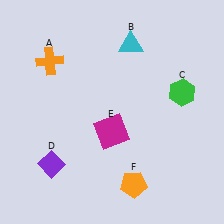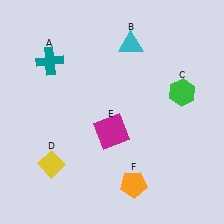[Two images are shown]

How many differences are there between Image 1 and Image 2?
There are 2 differences between the two images.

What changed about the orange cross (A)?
In Image 1, A is orange. In Image 2, it changed to teal.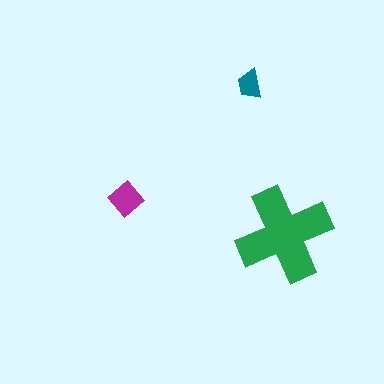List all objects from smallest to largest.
The teal trapezoid, the magenta diamond, the green cross.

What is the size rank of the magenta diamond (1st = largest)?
2nd.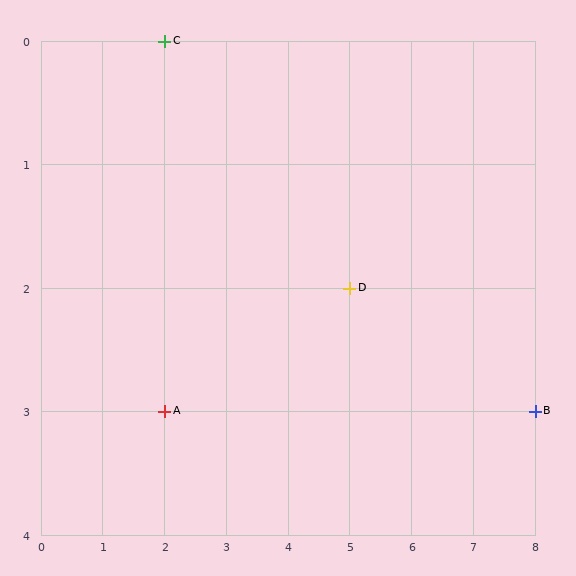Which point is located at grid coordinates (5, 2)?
Point D is at (5, 2).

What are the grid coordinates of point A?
Point A is at grid coordinates (2, 3).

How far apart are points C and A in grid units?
Points C and A are 3 rows apart.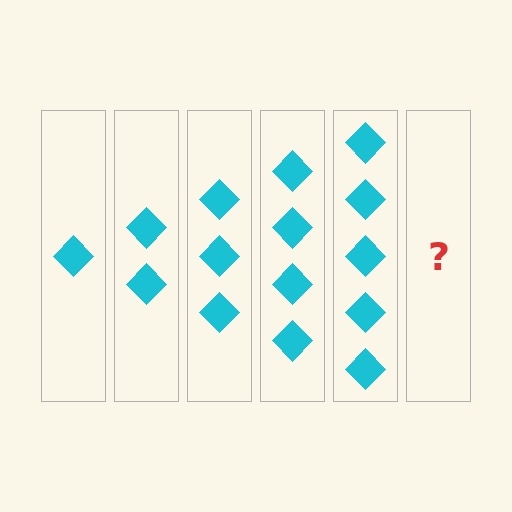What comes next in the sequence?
The next element should be 6 diamonds.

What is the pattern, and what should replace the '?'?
The pattern is that each step adds one more diamond. The '?' should be 6 diamonds.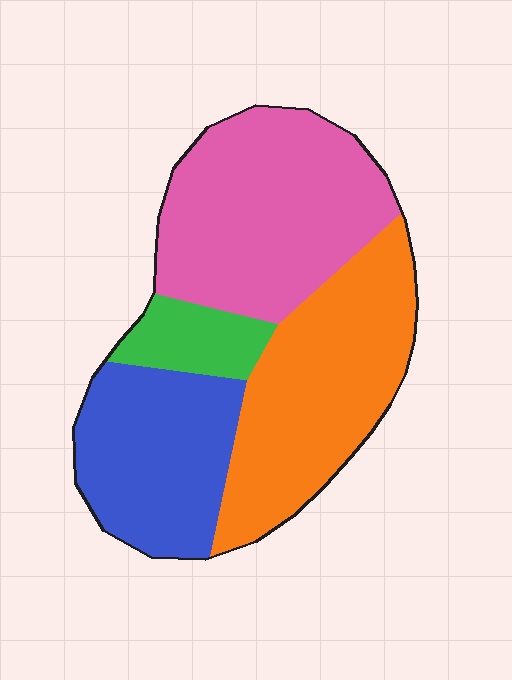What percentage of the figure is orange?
Orange takes up about one third (1/3) of the figure.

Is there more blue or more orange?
Orange.